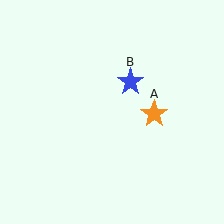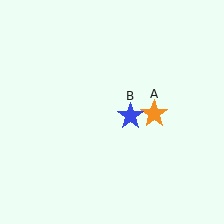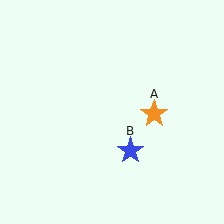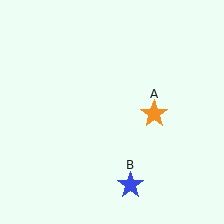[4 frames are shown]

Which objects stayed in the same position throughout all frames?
Orange star (object A) remained stationary.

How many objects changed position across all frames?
1 object changed position: blue star (object B).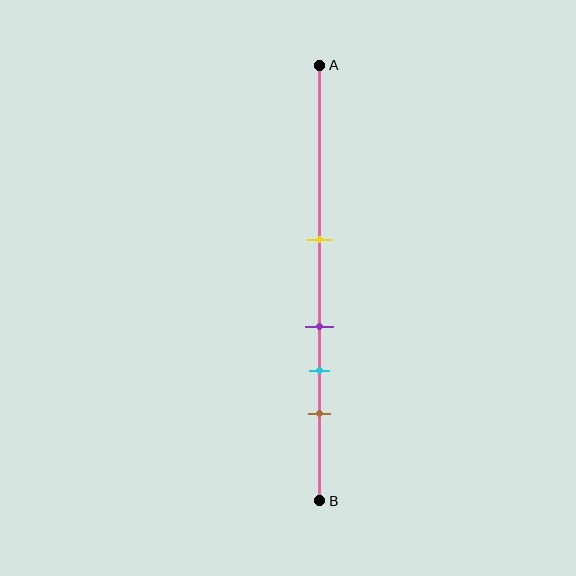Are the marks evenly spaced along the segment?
No, the marks are not evenly spaced.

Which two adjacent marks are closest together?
The purple and cyan marks are the closest adjacent pair.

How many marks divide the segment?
There are 4 marks dividing the segment.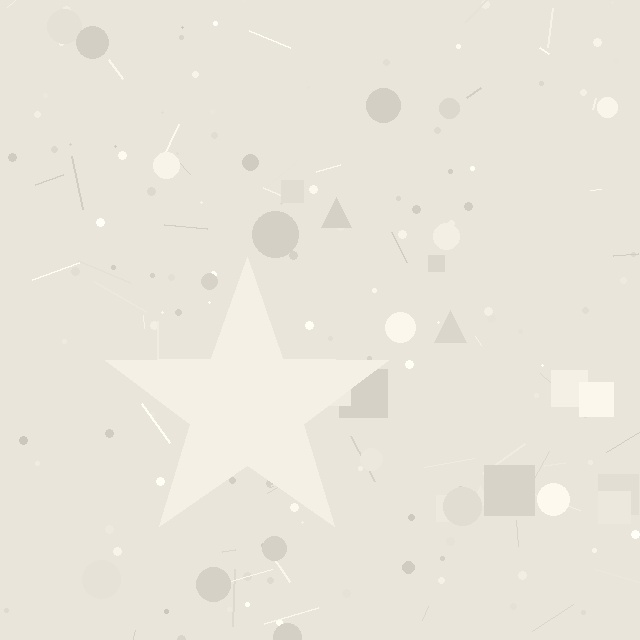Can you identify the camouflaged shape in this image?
The camouflaged shape is a star.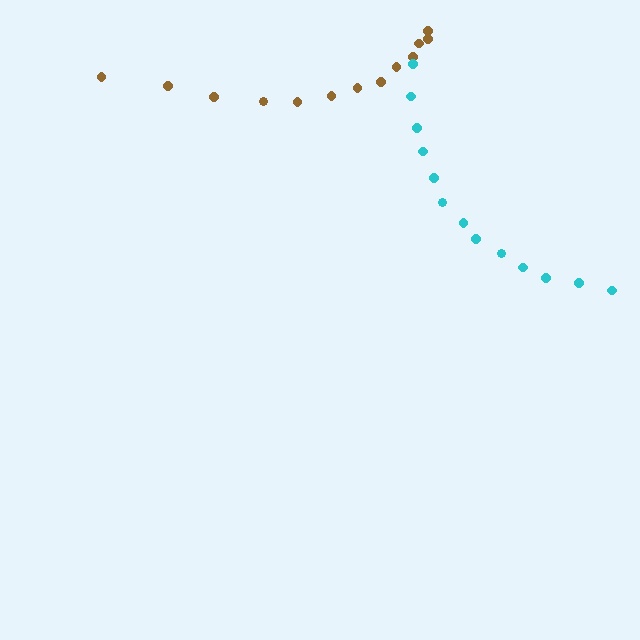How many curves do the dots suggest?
There are 2 distinct paths.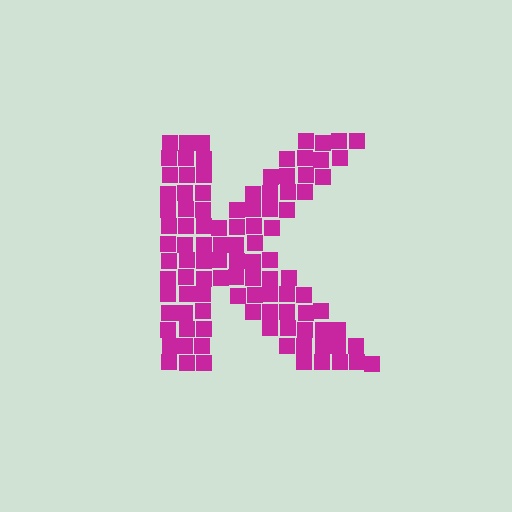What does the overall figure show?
The overall figure shows the letter K.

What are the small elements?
The small elements are squares.